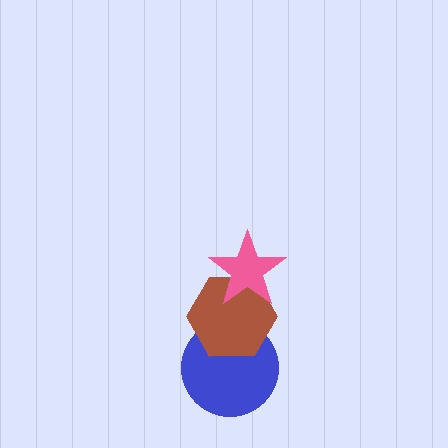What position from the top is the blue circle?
The blue circle is 3rd from the top.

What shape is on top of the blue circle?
The brown hexagon is on top of the blue circle.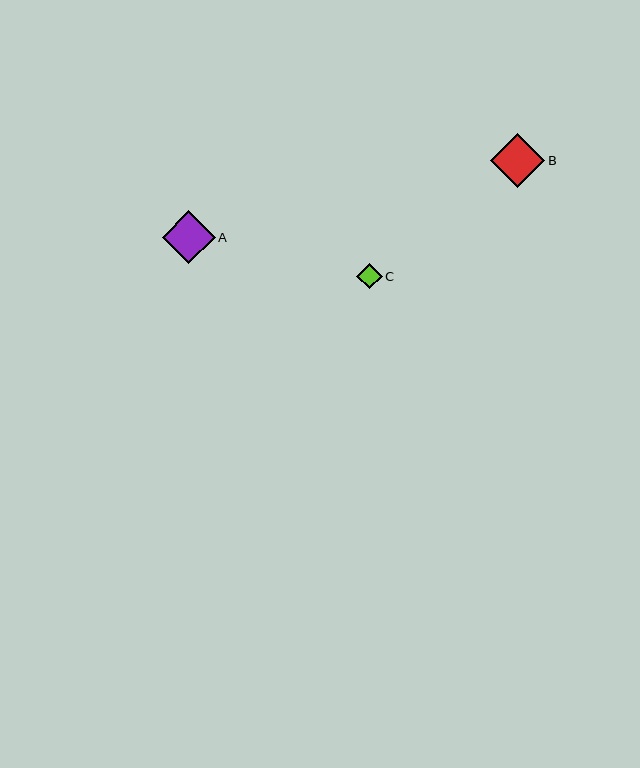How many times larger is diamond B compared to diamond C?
Diamond B is approximately 2.2 times the size of diamond C.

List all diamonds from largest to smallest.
From largest to smallest: B, A, C.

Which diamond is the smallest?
Diamond C is the smallest with a size of approximately 25 pixels.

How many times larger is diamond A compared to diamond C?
Diamond A is approximately 2.1 times the size of diamond C.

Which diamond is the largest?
Diamond B is the largest with a size of approximately 55 pixels.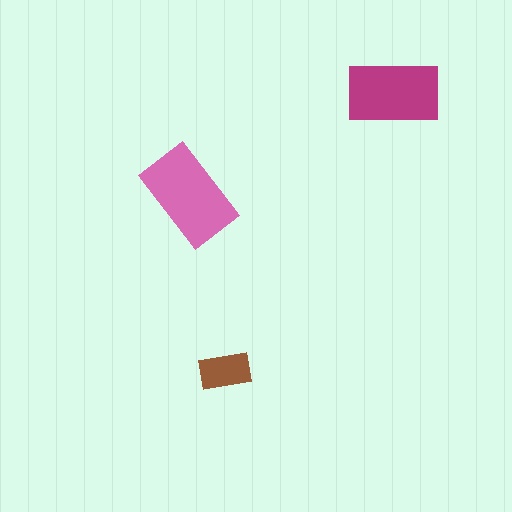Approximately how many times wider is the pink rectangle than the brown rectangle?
About 2 times wider.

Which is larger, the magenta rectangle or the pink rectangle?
The pink one.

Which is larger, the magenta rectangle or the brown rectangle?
The magenta one.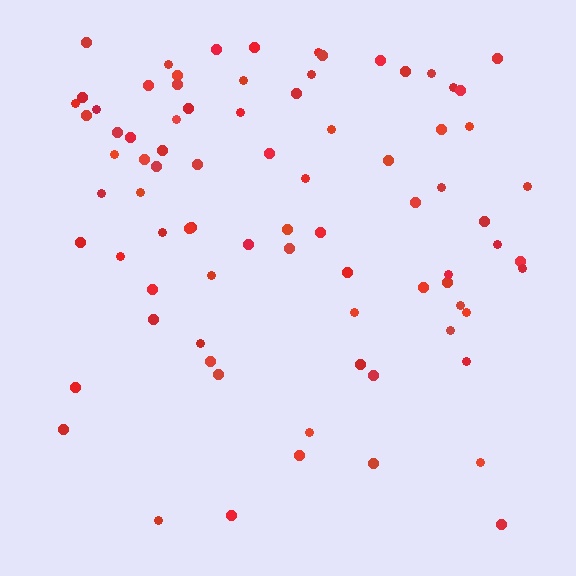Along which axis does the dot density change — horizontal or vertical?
Vertical.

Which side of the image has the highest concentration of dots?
The top.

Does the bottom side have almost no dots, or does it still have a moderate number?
Still a moderate number, just noticeably fewer than the top.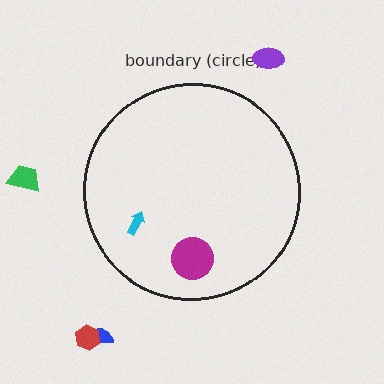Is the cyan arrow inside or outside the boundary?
Inside.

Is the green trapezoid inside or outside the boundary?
Outside.